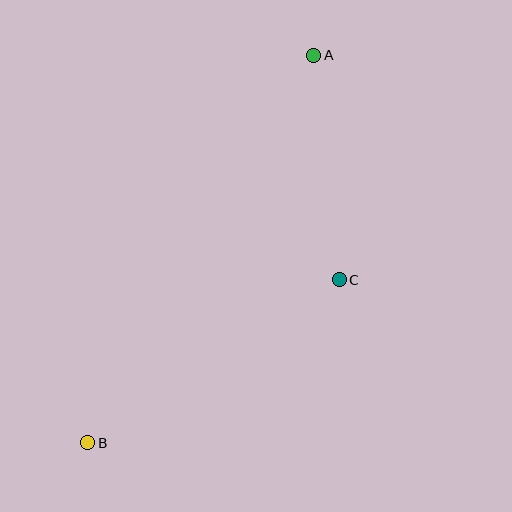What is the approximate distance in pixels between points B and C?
The distance between B and C is approximately 300 pixels.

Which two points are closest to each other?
Points A and C are closest to each other.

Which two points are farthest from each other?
Points A and B are farthest from each other.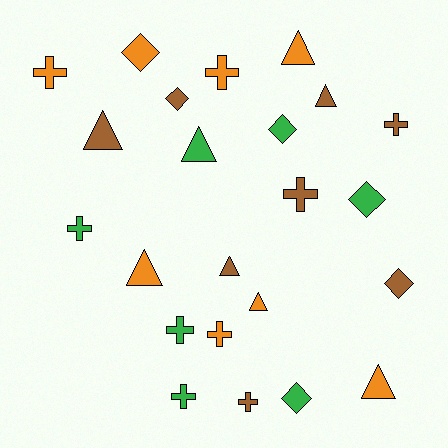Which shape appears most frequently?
Cross, with 9 objects.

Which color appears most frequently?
Brown, with 8 objects.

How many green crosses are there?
There are 3 green crosses.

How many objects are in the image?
There are 23 objects.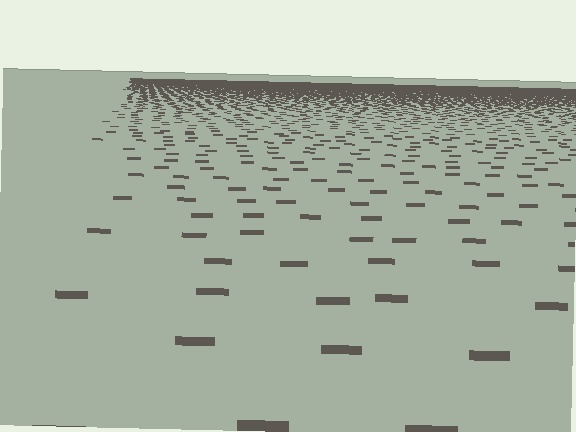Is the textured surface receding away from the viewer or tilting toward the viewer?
The surface is receding away from the viewer. Texture elements get smaller and denser toward the top.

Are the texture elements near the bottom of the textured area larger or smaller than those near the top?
Larger. Near the bottom, elements are closer to the viewer and appear at a bigger on-screen size.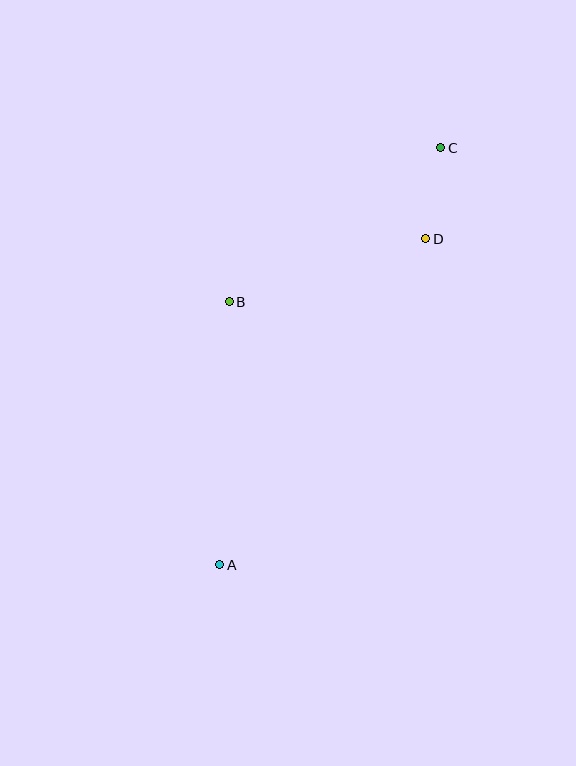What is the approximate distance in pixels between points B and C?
The distance between B and C is approximately 262 pixels.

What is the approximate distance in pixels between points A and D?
The distance between A and D is approximately 386 pixels.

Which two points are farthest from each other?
Points A and C are farthest from each other.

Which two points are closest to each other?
Points C and D are closest to each other.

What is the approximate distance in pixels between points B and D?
The distance between B and D is approximately 207 pixels.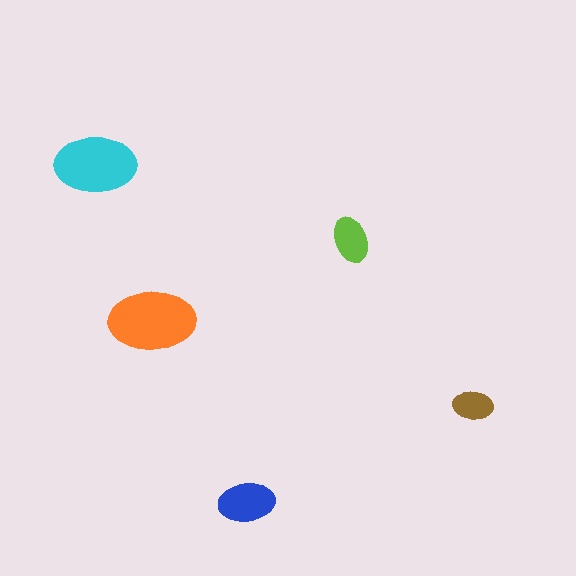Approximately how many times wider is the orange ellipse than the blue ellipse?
About 1.5 times wider.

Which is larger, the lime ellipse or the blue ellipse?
The blue one.